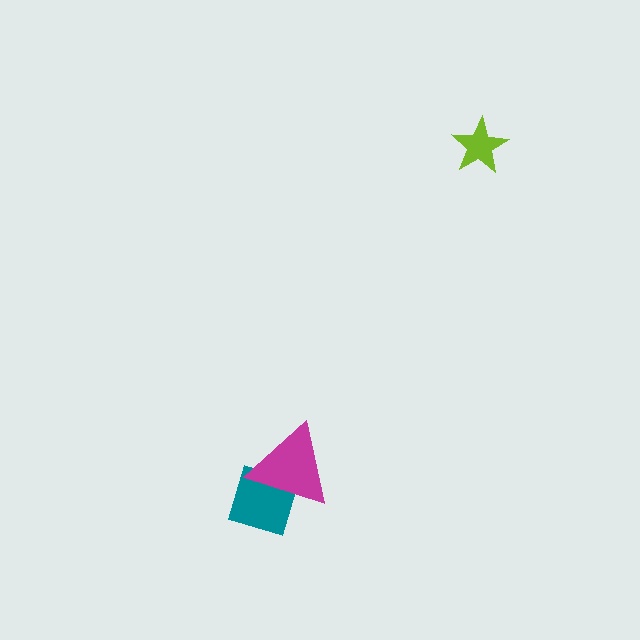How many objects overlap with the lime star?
0 objects overlap with the lime star.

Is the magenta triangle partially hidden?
No, no other shape covers it.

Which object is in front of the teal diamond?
The magenta triangle is in front of the teal diamond.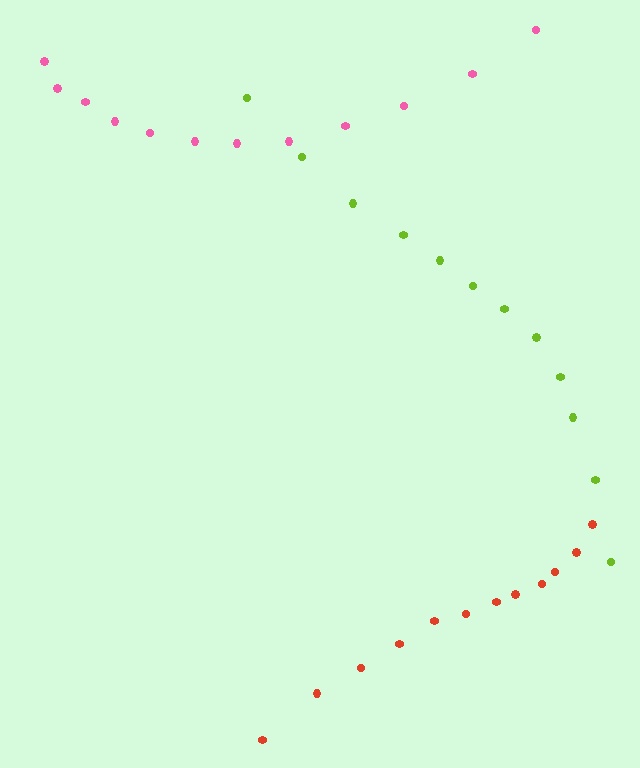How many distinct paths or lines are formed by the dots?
There are 3 distinct paths.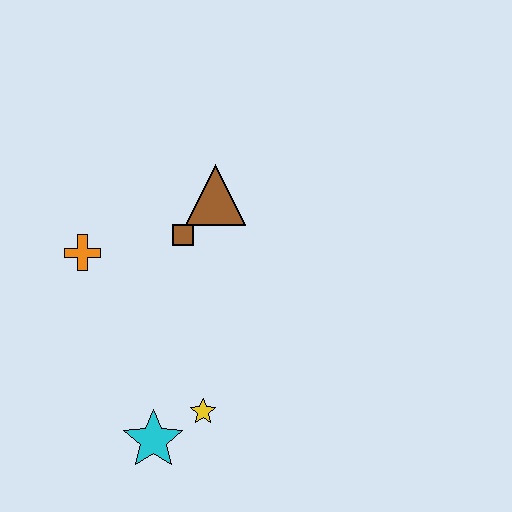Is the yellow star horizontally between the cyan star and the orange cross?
No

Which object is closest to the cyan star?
The yellow star is closest to the cyan star.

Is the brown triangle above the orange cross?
Yes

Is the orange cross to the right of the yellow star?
No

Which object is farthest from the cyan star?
The brown triangle is farthest from the cyan star.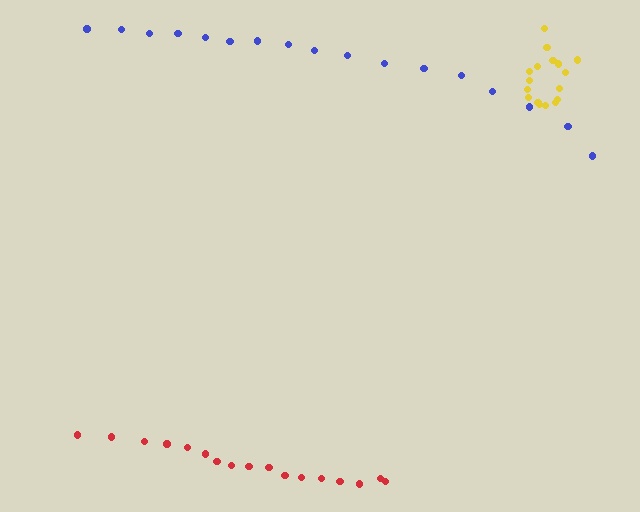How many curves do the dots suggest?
There are 3 distinct paths.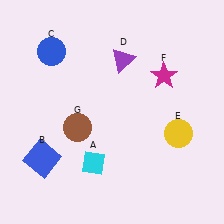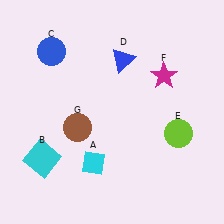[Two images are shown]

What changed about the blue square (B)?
In Image 1, B is blue. In Image 2, it changed to cyan.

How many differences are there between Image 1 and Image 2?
There are 3 differences between the two images.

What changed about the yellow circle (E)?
In Image 1, E is yellow. In Image 2, it changed to lime.